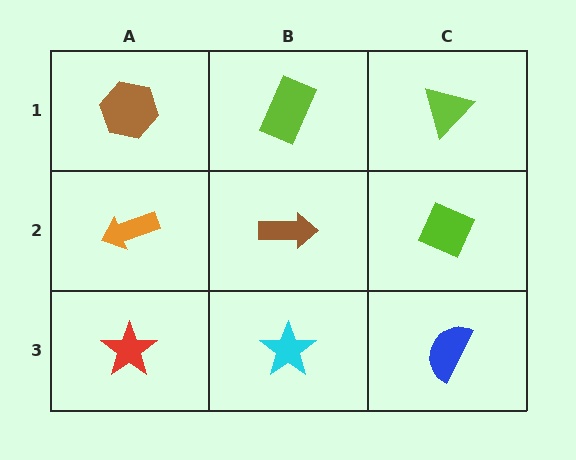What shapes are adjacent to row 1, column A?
An orange arrow (row 2, column A), a lime rectangle (row 1, column B).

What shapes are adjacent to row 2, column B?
A lime rectangle (row 1, column B), a cyan star (row 3, column B), an orange arrow (row 2, column A), a lime diamond (row 2, column C).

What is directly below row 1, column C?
A lime diamond.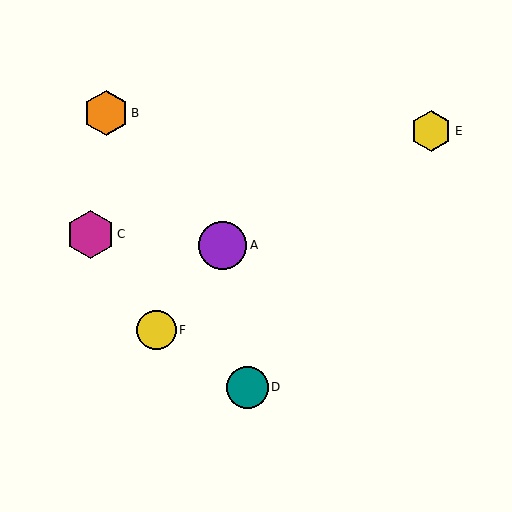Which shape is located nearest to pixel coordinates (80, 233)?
The magenta hexagon (labeled C) at (90, 234) is nearest to that location.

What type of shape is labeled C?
Shape C is a magenta hexagon.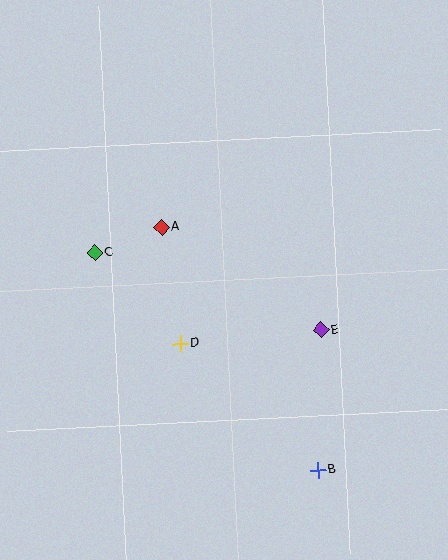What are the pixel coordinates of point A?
Point A is at (162, 227).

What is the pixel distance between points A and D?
The distance between A and D is 118 pixels.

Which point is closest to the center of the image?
Point D at (181, 343) is closest to the center.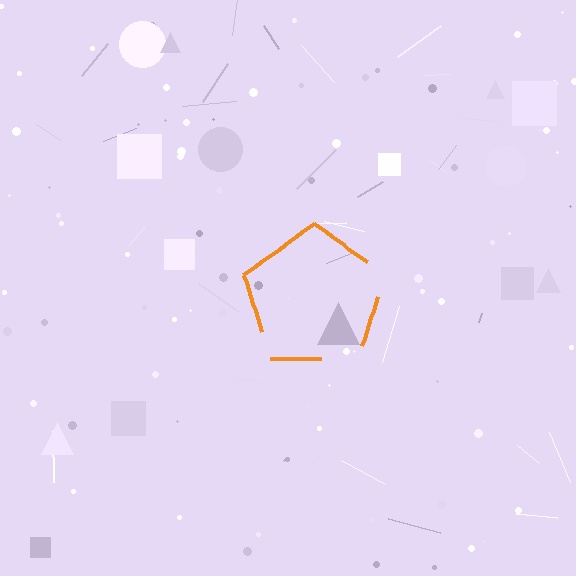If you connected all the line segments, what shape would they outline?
They would outline a pentagon.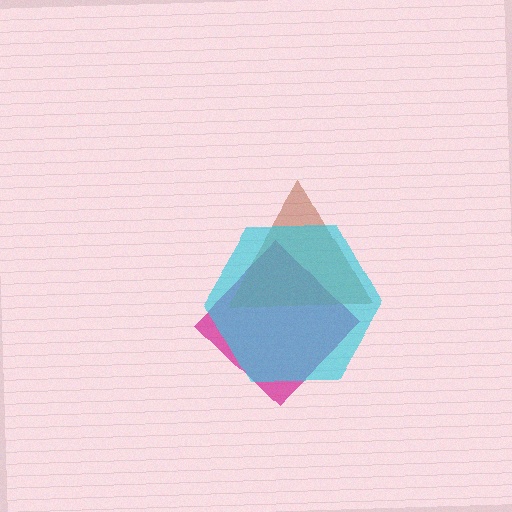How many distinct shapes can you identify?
There are 3 distinct shapes: a magenta diamond, a brown triangle, a cyan hexagon.